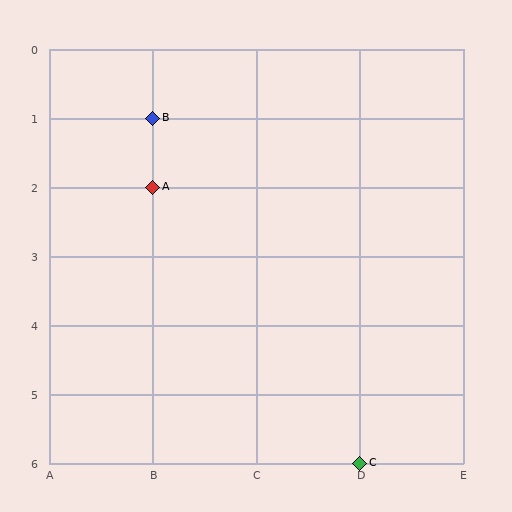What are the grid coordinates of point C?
Point C is at grid coordinates (D, 6).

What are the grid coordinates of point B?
Point B is at grid coordinates (B, 1).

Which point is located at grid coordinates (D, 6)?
Point C is at (D, 6).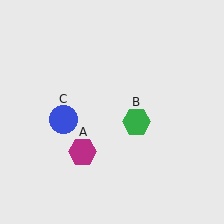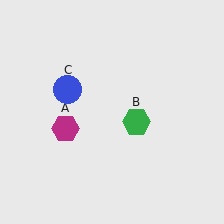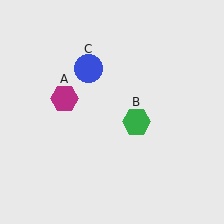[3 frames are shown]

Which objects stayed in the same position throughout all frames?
Green hexagon (object B) remained stationary.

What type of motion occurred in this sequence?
The magenta hexagon (object A), blue circle (object C) rotated clockwise around the center of the scene.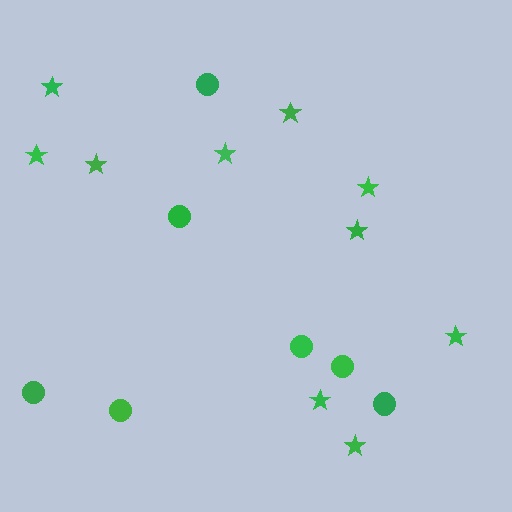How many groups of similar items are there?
There are 2 groups: one group of circles (7) and one group of stars (10).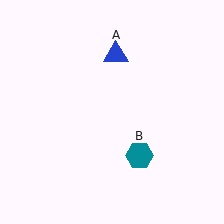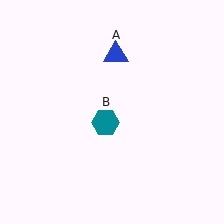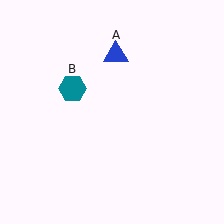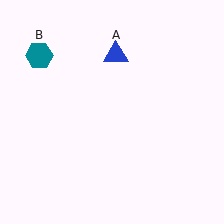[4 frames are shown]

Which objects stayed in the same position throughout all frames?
Blue triangle (object A) remained stationary.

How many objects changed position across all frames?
1 object changed position: teal hexagon (object B).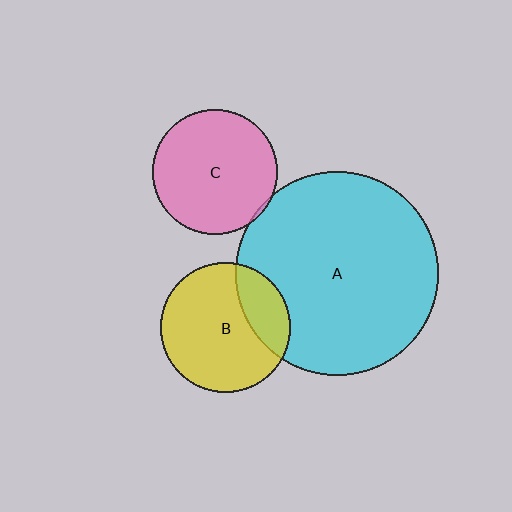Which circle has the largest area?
Circle A (cyan).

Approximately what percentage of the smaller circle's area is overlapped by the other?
Approximately 5%.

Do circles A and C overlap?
Yes.